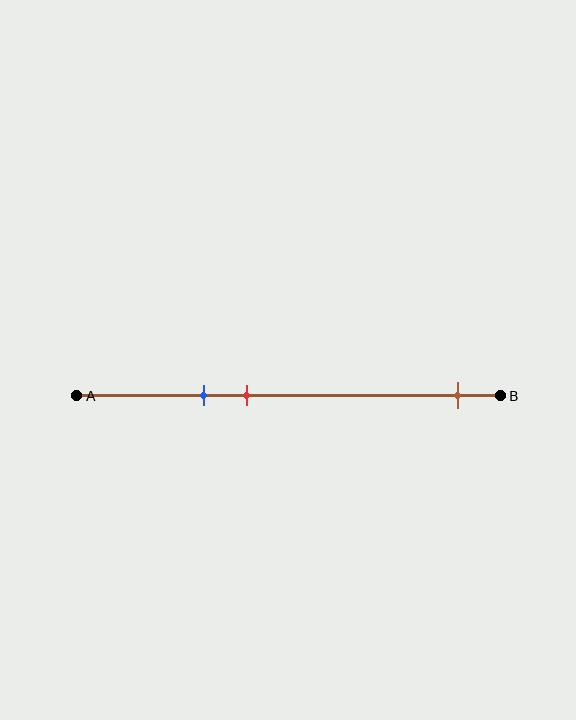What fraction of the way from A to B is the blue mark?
The blue mark is approximately 30% (0.3) of the way from A to B.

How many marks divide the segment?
There are 3 marks dividing the segment.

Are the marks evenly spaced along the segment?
No, the marks are not evenly spaced.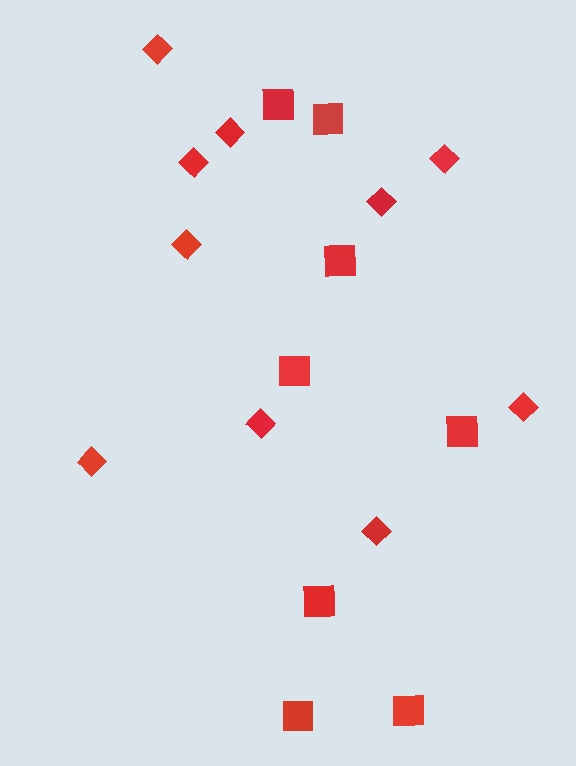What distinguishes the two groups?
There are 2 groups: one group of diamonds (10) and one group of squares (8).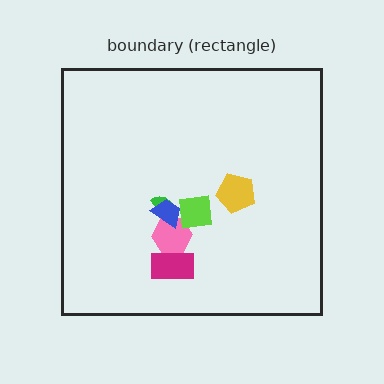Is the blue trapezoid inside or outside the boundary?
Inside.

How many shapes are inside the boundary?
6 inside, 0 outside.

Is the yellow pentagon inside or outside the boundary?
Inside.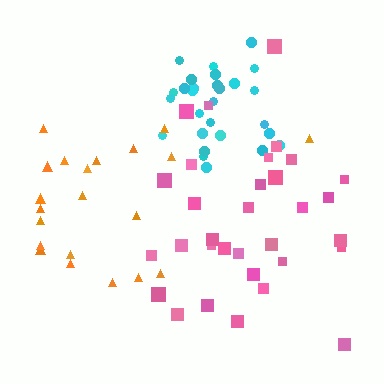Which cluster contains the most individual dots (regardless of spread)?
Pink (32).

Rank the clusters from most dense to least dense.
cyan, orange, pink.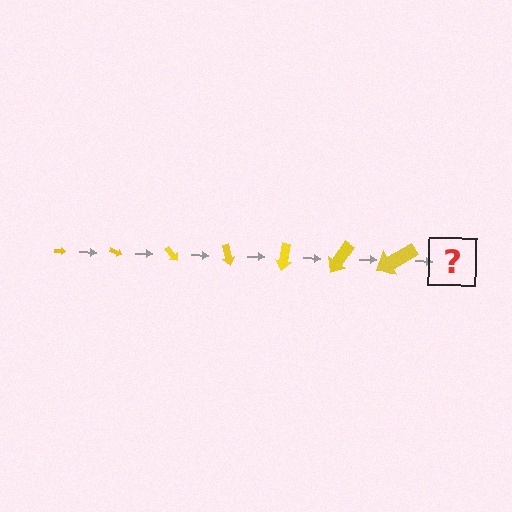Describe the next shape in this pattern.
It should be an arrow, larger than the previous one and rotated 175 degrees from the start.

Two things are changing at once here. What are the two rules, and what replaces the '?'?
The two rules are that the arrow grows larger each step and it rotates 25 degrees each step. The '?' should be an arrow, larger than the previous one and rotated 175 degrees from the start.